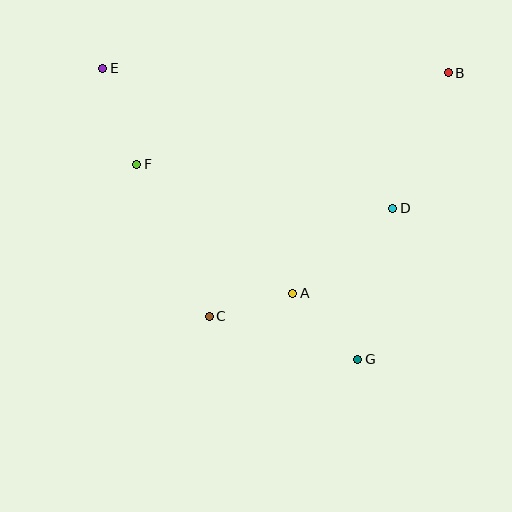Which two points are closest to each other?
Points A and C are closest to each other.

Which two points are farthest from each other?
Points E and G are farthest from each other.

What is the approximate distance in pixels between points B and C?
The distance between B and C is approximately 341 pixels.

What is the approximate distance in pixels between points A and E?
The distance between A and E is approximately 294 pixels.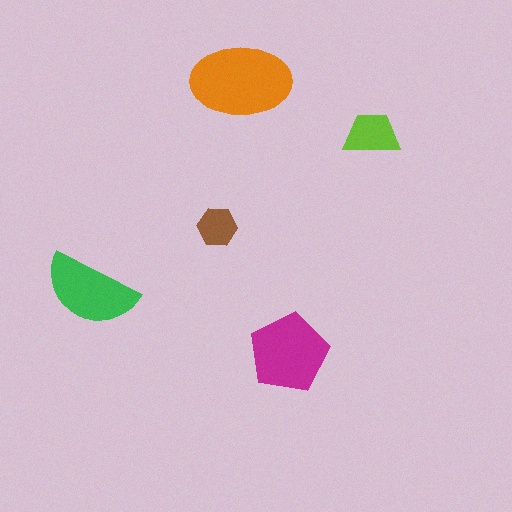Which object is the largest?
The orange ellipse.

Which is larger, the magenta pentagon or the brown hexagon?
The magenta pentagon.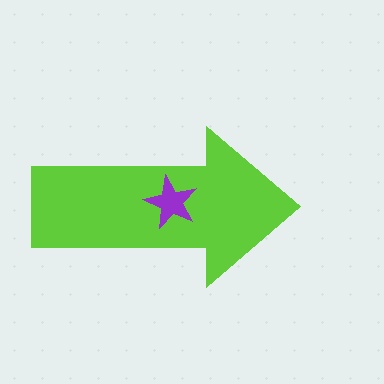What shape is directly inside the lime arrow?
The purple star.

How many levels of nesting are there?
2.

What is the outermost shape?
The lime arrow.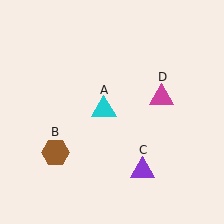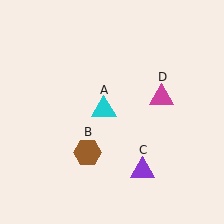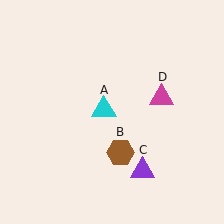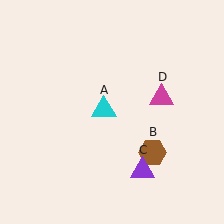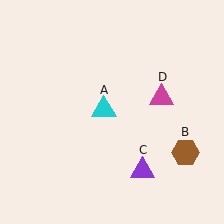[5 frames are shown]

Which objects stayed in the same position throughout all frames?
Cyan triangle (object A) and purple triangle (object C) and magenta triangle (object D) remained stationary.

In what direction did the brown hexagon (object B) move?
The brown hexagon (object B) moved right.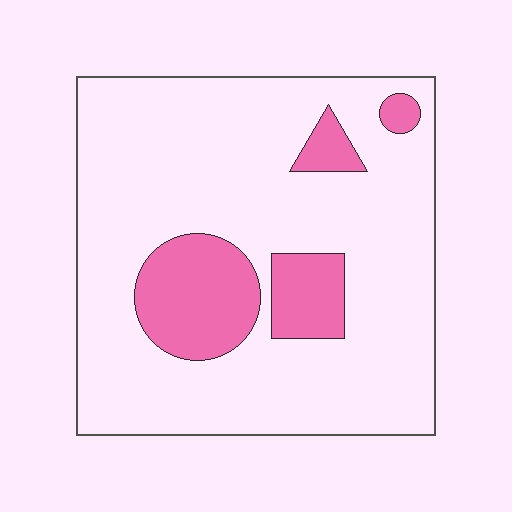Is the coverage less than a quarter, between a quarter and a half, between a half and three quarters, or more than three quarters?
Less than a quarter.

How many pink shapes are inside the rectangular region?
4.